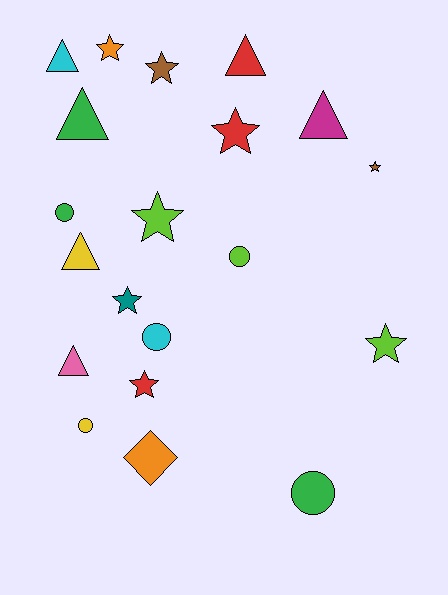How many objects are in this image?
There are 20 objects.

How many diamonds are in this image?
There is 1 diamond.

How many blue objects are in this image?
There are no blue objects.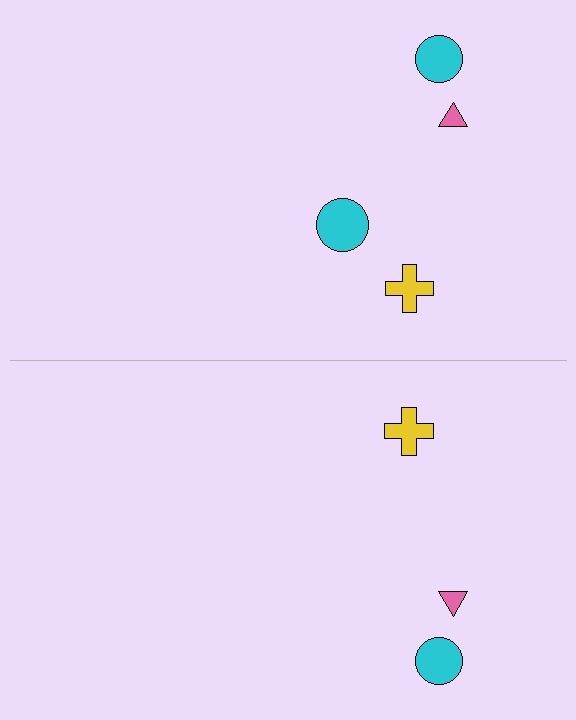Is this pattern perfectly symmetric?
No, the pattern is not perfectly symmetric. A cyan circle is missing from the bottom side.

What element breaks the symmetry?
A cyan circle is missing from the bottom side.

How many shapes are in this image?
There are 7 shapes in this image.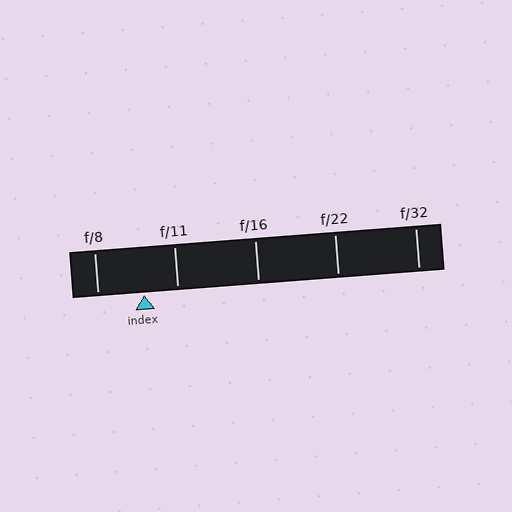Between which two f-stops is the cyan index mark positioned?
The index mark is between f/8 and f/11.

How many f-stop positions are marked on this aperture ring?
There are 5 f-stop positions marked.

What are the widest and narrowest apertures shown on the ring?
The widest aperture shown is f/8 and the narrowest is f/32.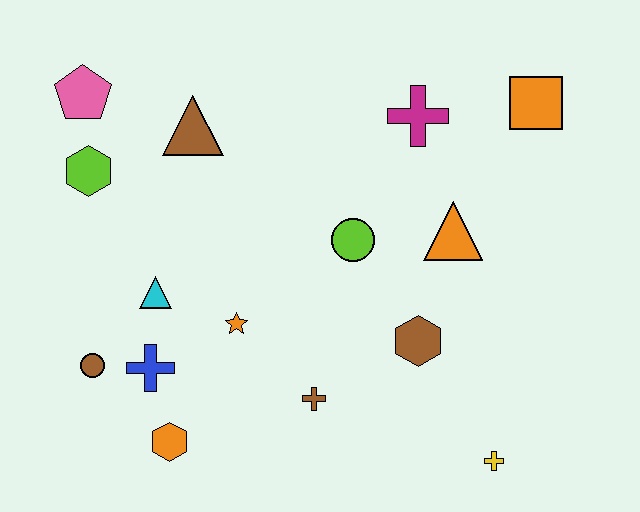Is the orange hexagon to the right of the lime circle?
No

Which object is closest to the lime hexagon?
The pink pentagon is closest to the lime hexagon.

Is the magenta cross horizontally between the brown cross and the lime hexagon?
No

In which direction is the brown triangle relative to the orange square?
The brown triangle is to the left of the orange square.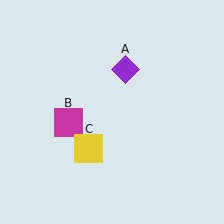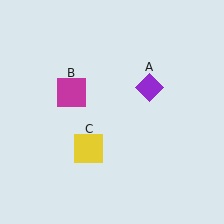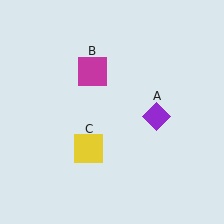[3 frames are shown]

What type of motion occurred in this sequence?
The purple diamond (object A), magenta square (object B) rotated clockwise around the center of the scene.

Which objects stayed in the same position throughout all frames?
Yellow square (object C) remained stationary.